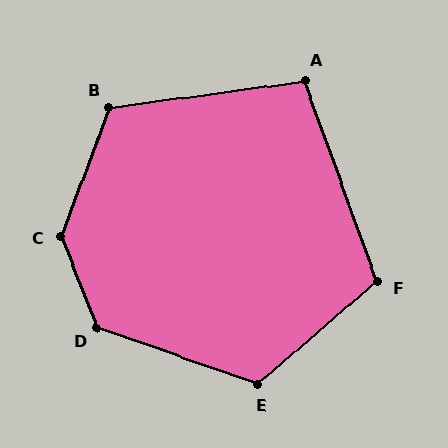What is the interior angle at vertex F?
Approximately 111 degrees (obtuse).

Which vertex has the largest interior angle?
C, at approximately 138 degrees.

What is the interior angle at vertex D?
Approximately 131 degrees (obtuse).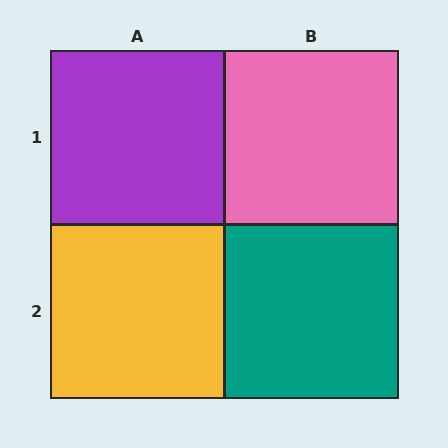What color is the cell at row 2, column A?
Yellow.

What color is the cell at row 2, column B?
Teal.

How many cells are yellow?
1 cell is yellow.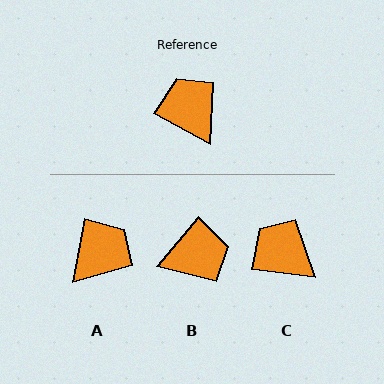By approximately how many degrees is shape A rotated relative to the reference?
Approximately 72 degrees clockwise.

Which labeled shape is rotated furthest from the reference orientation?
B, about 102 degrees away.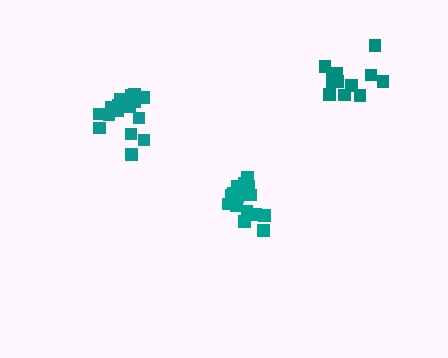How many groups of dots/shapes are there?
There are 3 groups.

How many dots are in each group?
Group 1: 18 dots, Group 2: 18 dots, Group 3: 13 dots (49 total).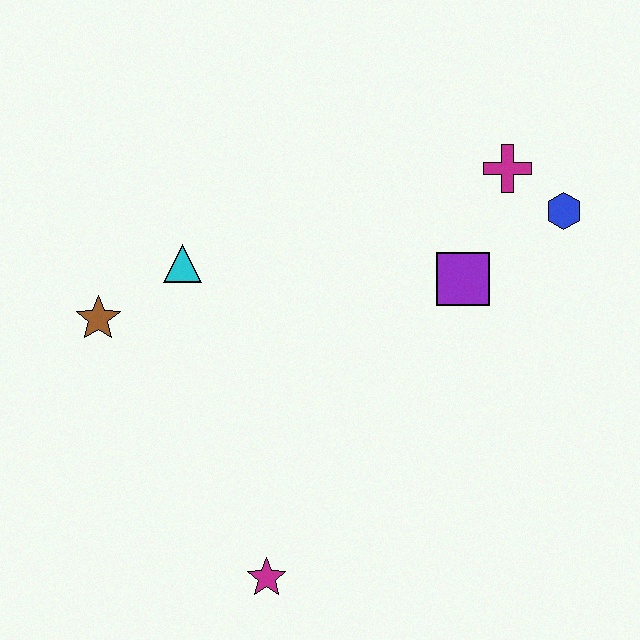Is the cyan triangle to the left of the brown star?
No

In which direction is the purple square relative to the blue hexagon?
The purple square is to the left of the blue hexagon.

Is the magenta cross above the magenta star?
Yes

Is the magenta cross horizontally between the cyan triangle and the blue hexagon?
Yes